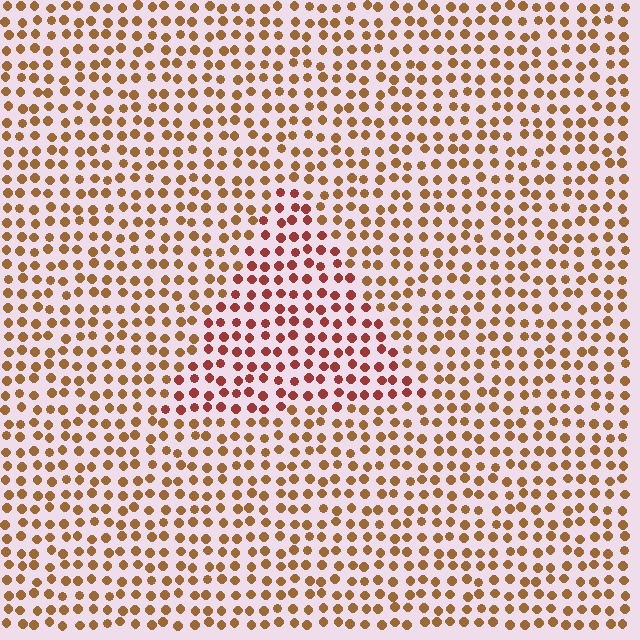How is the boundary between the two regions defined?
The boundary is defined purely by a slight shift in hue (about 32 degrees). Spacing, size, and orientation are identical on both sides.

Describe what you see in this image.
The image is filled with small brown elements in a uniform arrangement. A triangle-shaped region is visible where the elements are tinted to a slightly different hue, forming a subtle color boundary.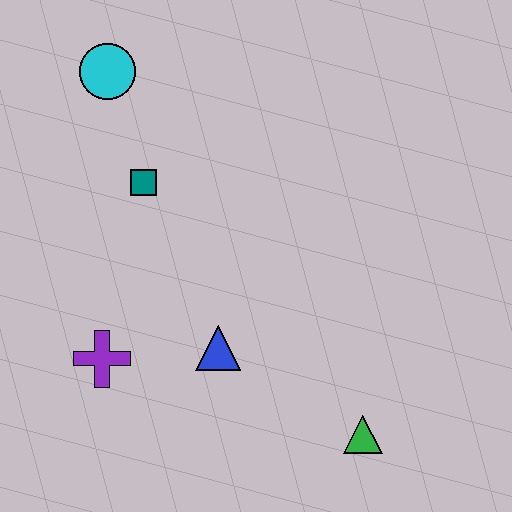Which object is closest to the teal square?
The cyan circle is closest to the teal square.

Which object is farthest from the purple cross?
The cyan circle is farthest from the purple cross.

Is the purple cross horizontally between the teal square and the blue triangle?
No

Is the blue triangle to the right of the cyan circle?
Yes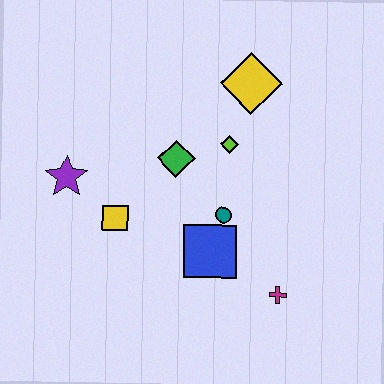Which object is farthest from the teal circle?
The purple star is farthest from the teal circle.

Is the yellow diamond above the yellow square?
Yes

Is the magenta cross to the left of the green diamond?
No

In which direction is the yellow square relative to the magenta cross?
The yellow square is to the left of the magenta cross.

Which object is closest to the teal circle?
The blue square is closest to the teal circle.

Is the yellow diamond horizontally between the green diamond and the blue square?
No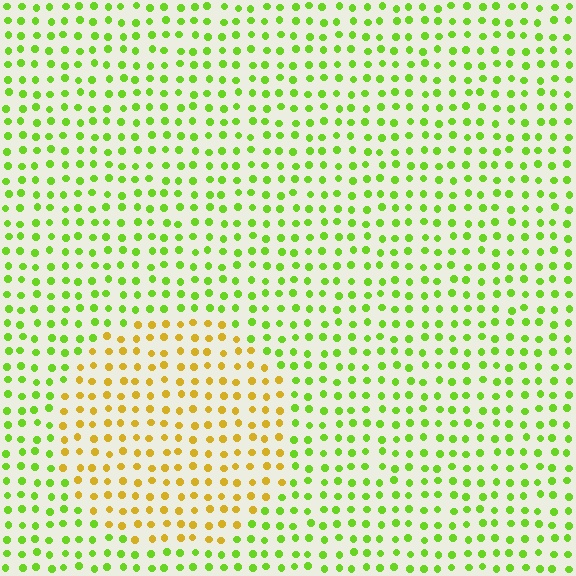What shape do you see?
I see a circle.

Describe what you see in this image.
The image is filled with small lime elements in a uniform arrangement. A circle-shaped region is visible where the elements are tinted to a slightly different hue, forming a subtle color boundary.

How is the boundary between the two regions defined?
The boundary is defined purely by a slight shift in hue (about 49 degrees). Spacing, size, and orientation are identical on both sides.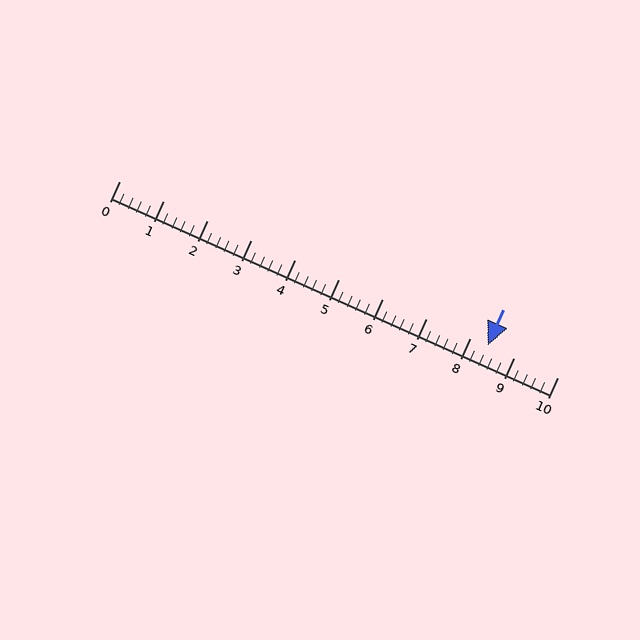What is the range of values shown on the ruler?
The ruler shows values from 0 to 10.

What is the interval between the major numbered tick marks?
The major tick marks are spaced 1 units apart.